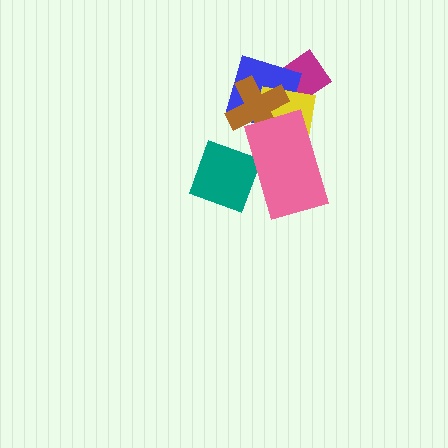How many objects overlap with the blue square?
3 objects overlap with the blue square.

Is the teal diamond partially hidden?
Yes, it is partially covered by another shape.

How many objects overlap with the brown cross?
4 objects overlap with the brown cross.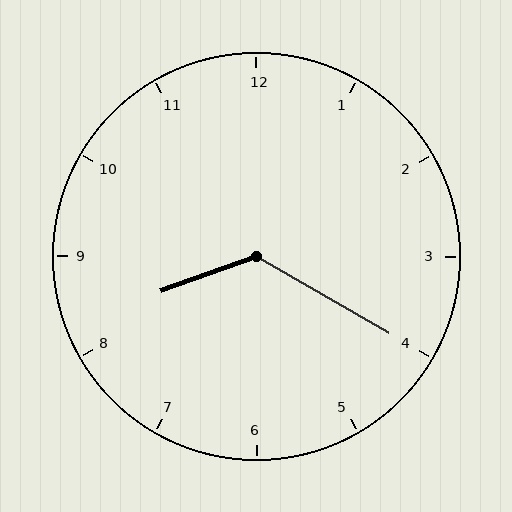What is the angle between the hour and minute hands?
Approximately 130 degrees.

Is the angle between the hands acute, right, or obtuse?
It is obtuse.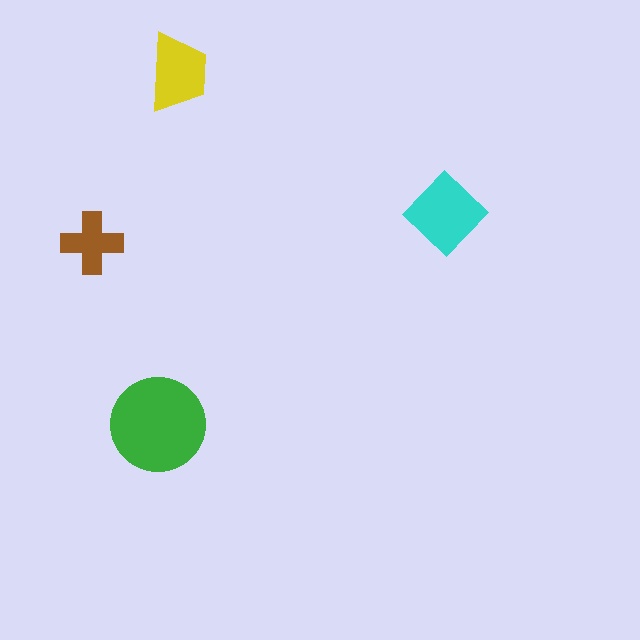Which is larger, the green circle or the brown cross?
The green circle.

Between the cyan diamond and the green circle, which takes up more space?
The green circle.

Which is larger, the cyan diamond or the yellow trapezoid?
The cyan diamond.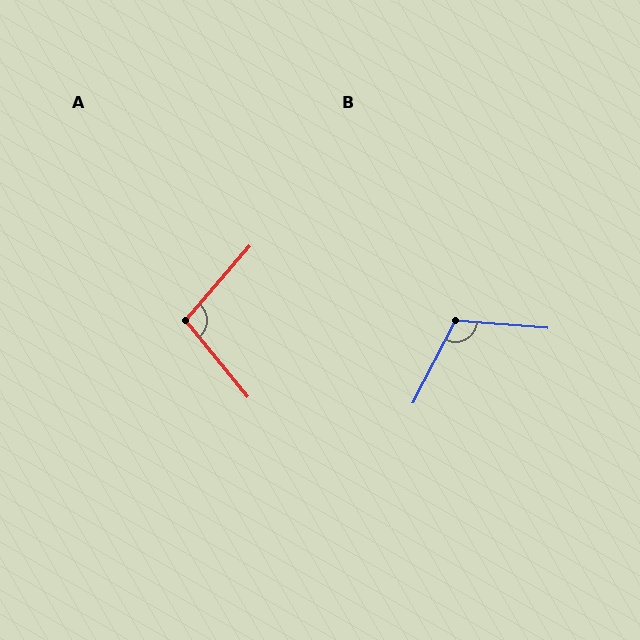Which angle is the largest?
B, at approximately 113 degrees.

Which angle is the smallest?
A, at approximately 100 degrees.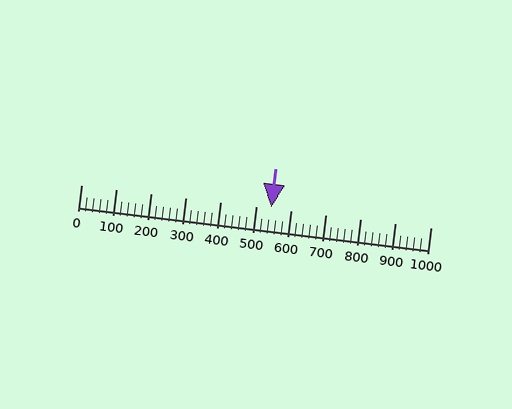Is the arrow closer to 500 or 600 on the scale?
The arrow is closer to 500.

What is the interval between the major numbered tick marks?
The major tick marks are spaced 100 units apart.